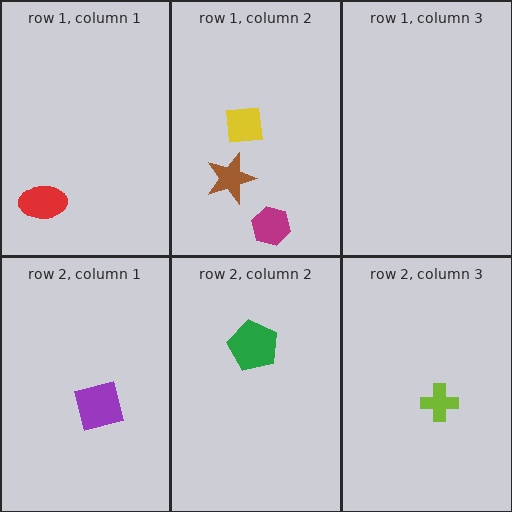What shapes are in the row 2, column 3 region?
The lime cross.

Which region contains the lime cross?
The row 2, column 3 region.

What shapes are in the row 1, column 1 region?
The red ellipse.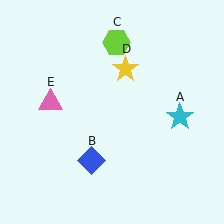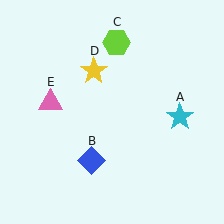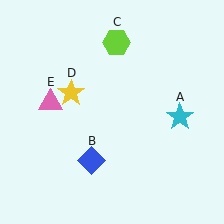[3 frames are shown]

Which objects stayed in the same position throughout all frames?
Cyan star (object A) and blue diamond (object B) and lime hexagon (object C) and pink triangle (object E) remained stationary.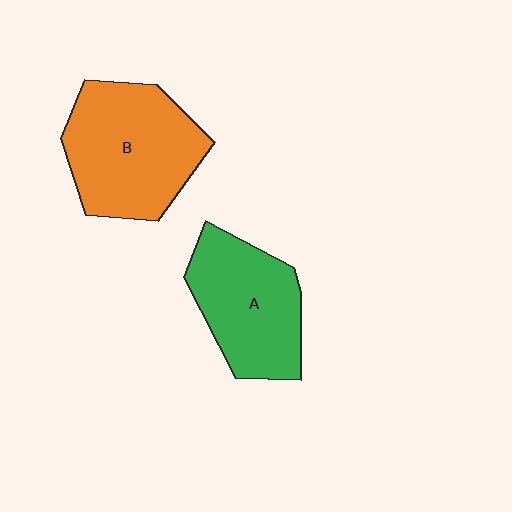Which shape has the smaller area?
Shape A (green).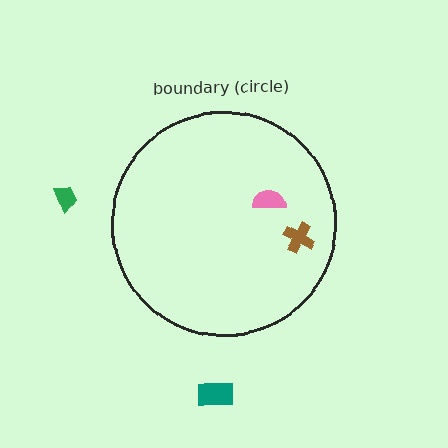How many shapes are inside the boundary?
2 inside, 2 outside.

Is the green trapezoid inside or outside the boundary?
Outside.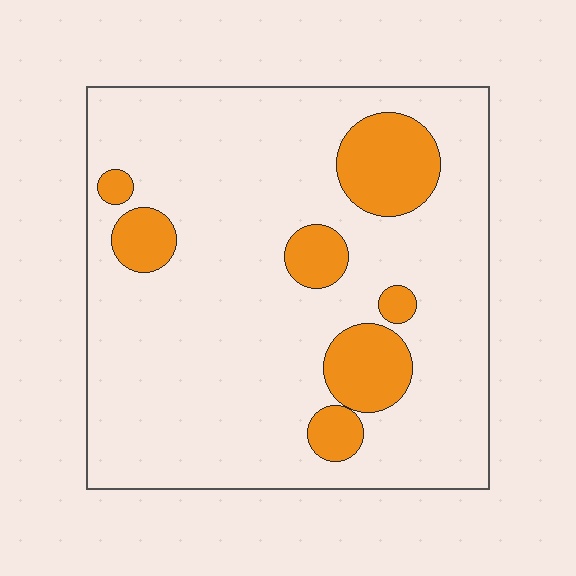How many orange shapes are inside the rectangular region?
7.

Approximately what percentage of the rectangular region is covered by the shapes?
Approximately 15%.